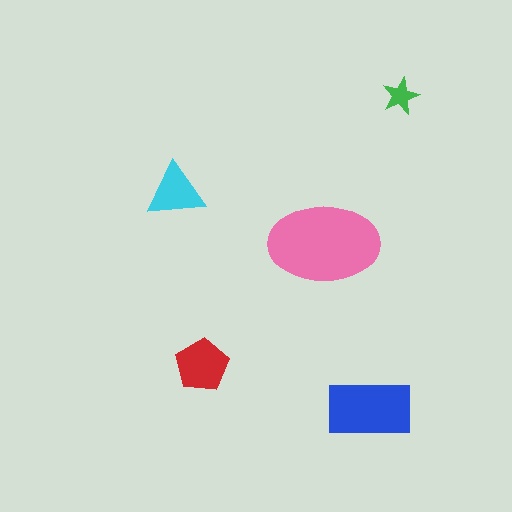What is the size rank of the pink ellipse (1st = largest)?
1st.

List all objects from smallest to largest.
The green star, the cyan triangle, the red pentagon, the blue rectangle, the pink ellipse.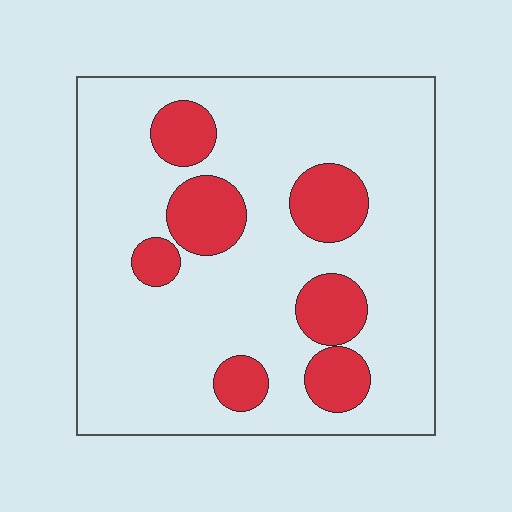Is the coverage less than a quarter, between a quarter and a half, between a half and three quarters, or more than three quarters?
Less than a quarter.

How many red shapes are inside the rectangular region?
7.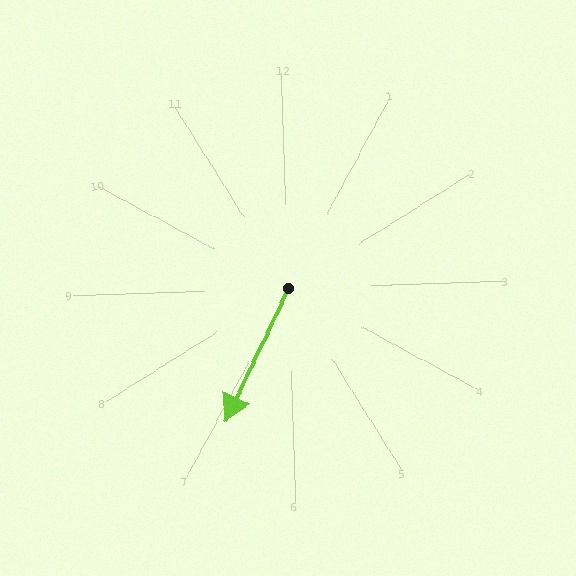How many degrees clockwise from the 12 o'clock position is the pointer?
Approximately 207 degrees.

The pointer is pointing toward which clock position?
Roughly 7 o'clock.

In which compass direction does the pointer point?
Southwest.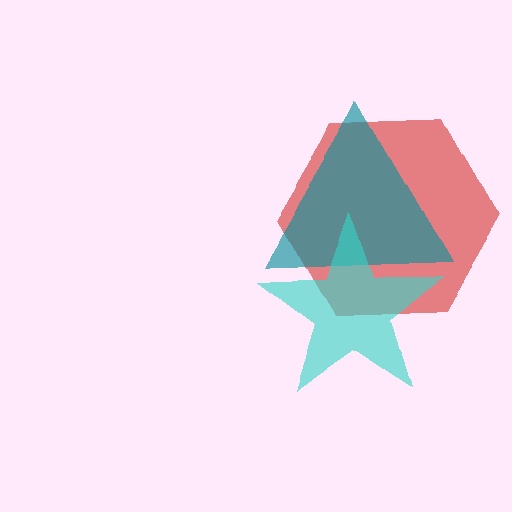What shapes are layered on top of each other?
The layered shapes are: a red hexagon, a teal triangle, a cyan star.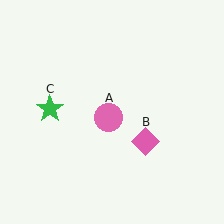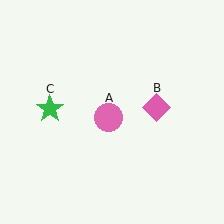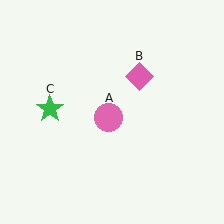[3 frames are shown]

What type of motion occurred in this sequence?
The pink diamond (object B) rotated counterclockwise around the center of the scene.